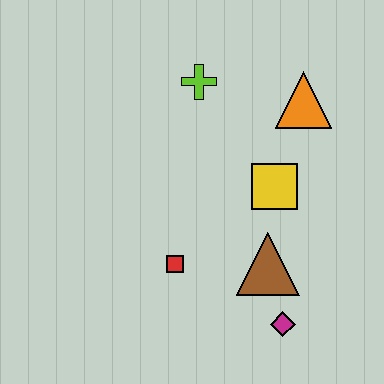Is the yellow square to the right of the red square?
Yes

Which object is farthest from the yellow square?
The magenta diamond is farthest from the yellow square.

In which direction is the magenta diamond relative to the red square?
The magenta diamond is to the right of the red square.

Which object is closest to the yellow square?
The brown triangle is closest to the yellow square.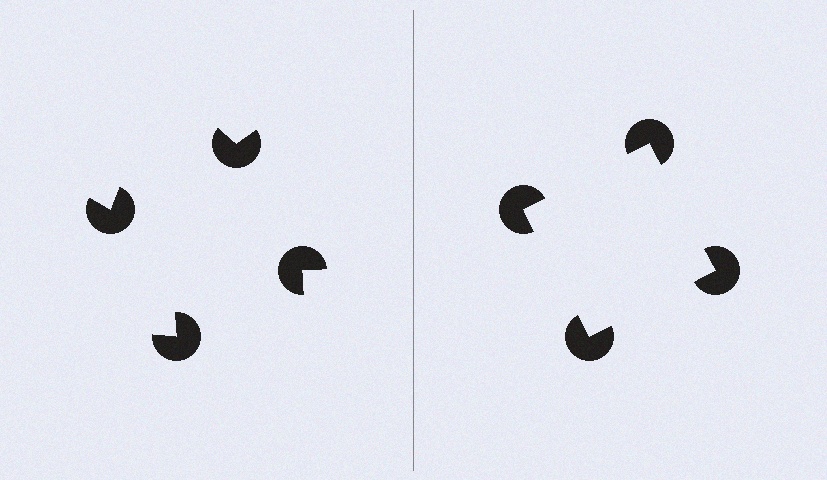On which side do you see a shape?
An illusory square appears on the right side. On the left side the wedge cuts are rotated, so no coherent shape forms.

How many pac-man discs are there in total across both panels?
8 — 4 on each side.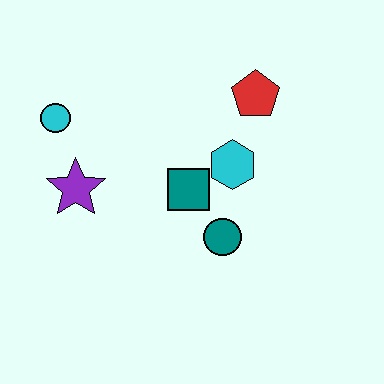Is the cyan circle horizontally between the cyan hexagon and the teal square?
No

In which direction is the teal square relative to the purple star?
The teal square is to the right of the purple star.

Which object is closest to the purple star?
The cyan circle is closest to the purple star.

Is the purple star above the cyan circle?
No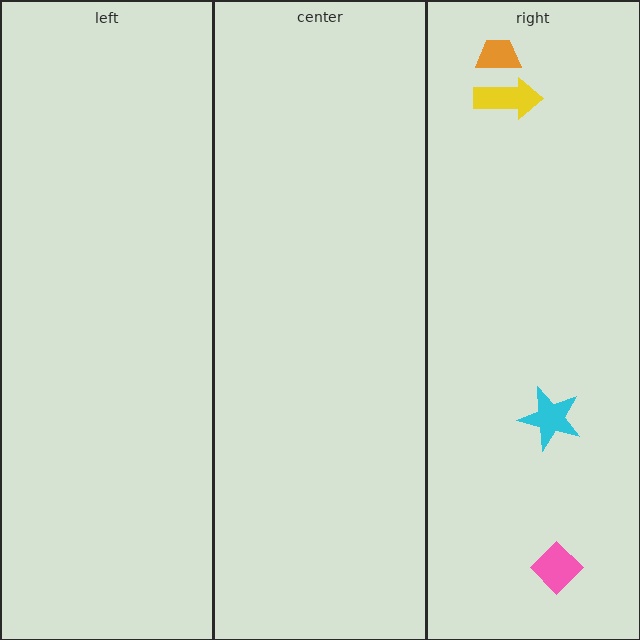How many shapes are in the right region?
4.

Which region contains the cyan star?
The right region.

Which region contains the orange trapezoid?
The right region.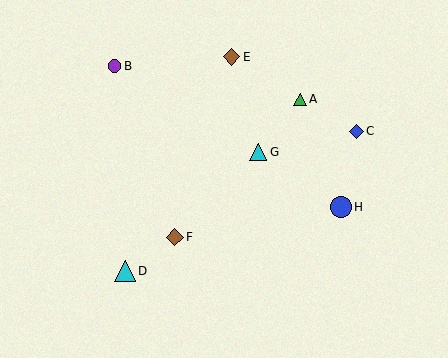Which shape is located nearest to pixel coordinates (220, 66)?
The brown diamond (labeled E) at (232, 57) is nearest to that location.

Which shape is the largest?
The blue circle (labeled H) is the largest.